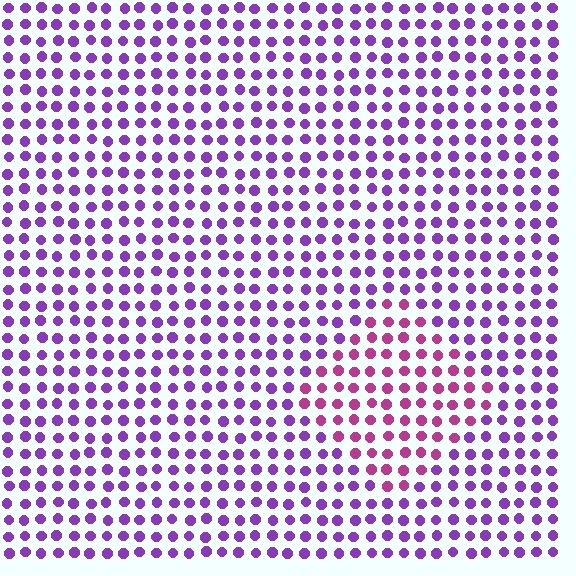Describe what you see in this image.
The image is filled with small purple elements in a uniform arrangement. A diamond-shaped region is visible where the elements are tinted to a slightly different hue, forming a subtle color boundary.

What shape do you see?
I see a diamond.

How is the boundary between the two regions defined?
The boundary is defined purely by a slight shift in hue (about 41 degrees). Spacing, size, and orientation are identical on both sides.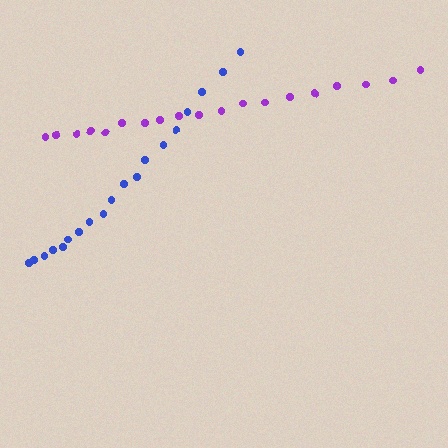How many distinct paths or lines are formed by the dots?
There are 2 distinct paths.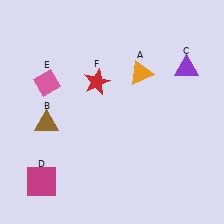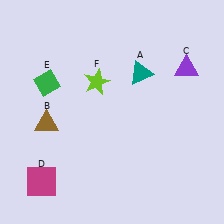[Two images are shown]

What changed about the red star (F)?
In Image 1, F is red. In Image 2, it changed to lime.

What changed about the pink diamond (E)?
In Image 1, E is pink. In Image 2, it changed to green.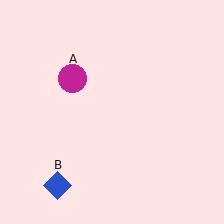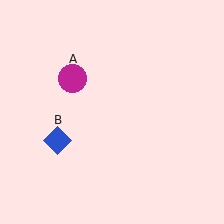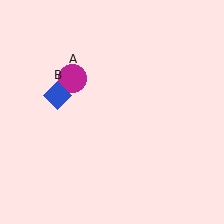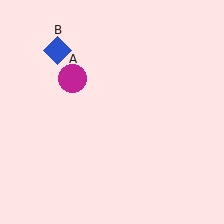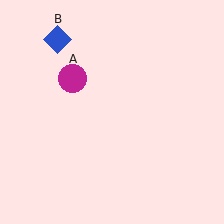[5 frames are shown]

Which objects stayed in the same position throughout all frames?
Magenta circle (object A) remained stationary.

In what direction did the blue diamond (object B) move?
The blue diamond (object B) moved up.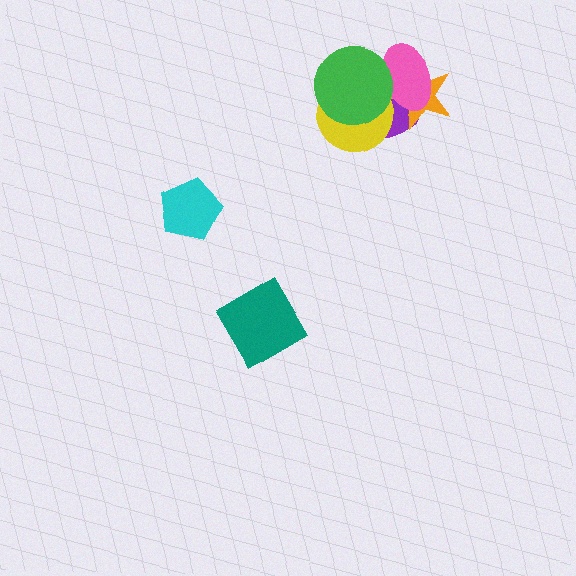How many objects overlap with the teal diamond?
0 objects overlap with the teal diamond.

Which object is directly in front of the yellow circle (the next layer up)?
The pink ellipse is directly in front of the yellow circle.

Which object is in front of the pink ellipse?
The green circle is in front of the pink ellipse.